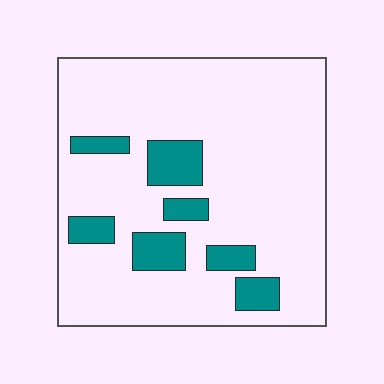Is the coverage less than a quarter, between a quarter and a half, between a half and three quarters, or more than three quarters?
Less than a quarter.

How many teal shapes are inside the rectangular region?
7.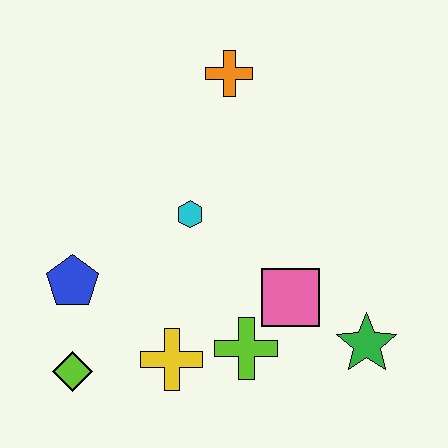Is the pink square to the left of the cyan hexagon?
No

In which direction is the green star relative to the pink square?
The green star is to the right of the pink square.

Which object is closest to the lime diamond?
The blue pentagon is closest to the lime diamond.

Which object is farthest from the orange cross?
The lime diamond is farthest from the orange cross.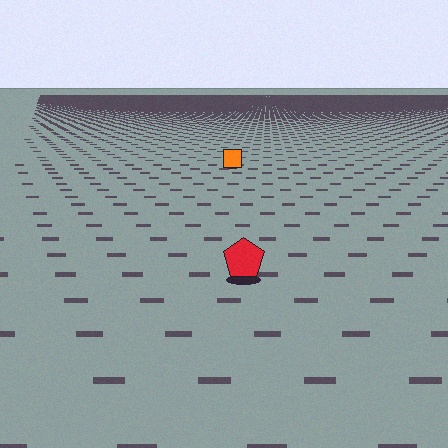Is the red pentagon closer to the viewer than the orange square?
Yes. The red pentagon is closer — you can tell from the texture gradient: the ground texture is coarser near it.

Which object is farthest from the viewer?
The orange square is farthest from the viewer. It appears smaller and the ground texture around it is denser.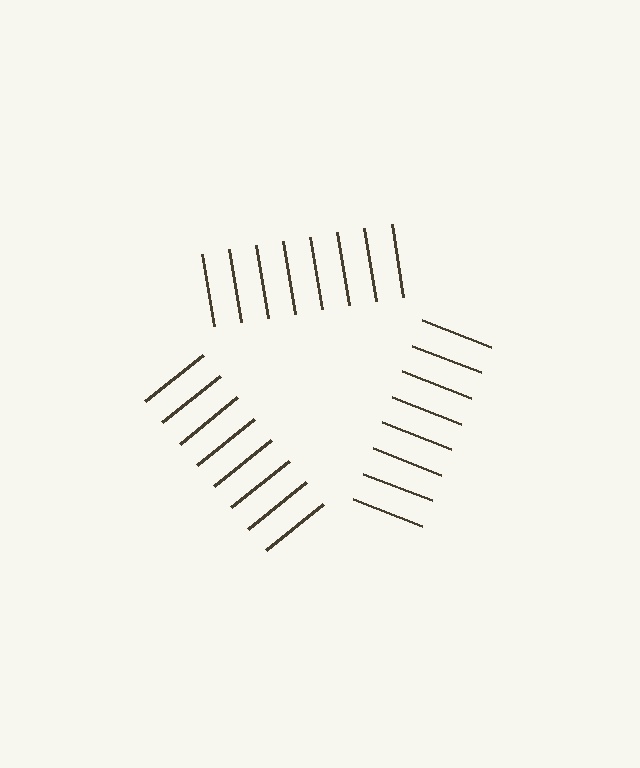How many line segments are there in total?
24 — 8 along each of the 3 edges.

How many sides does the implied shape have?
3 sides — the line-ends trace a triangle.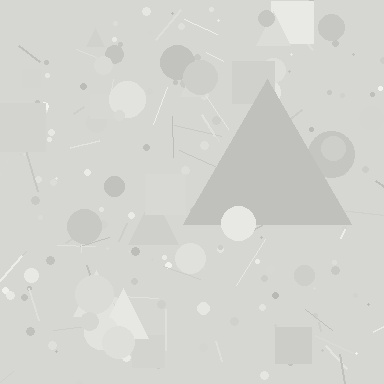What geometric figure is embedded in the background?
A triangle is embedded in the background.